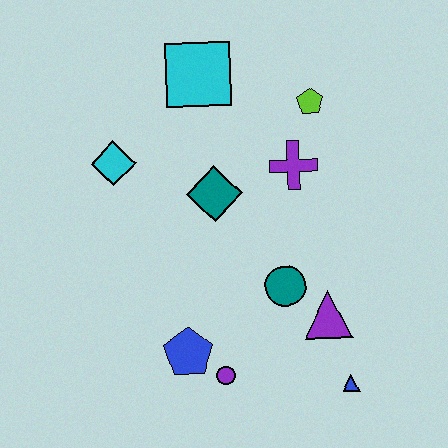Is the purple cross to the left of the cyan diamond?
No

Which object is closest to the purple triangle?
The teal circle is closest to the purple triangle.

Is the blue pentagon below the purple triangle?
Yes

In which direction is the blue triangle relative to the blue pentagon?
The blue triangle is to the right of the blue pentagon.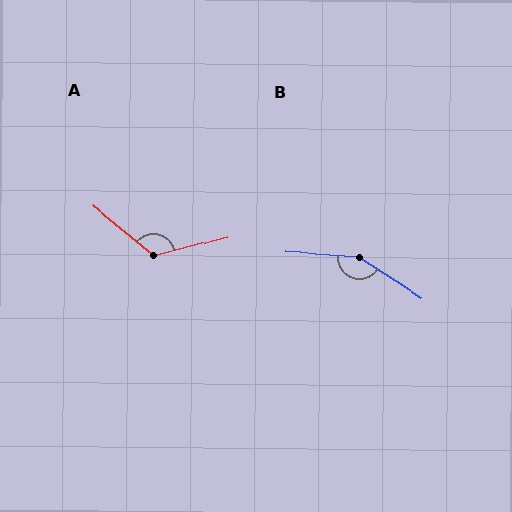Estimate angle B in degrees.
Approximately 151 degrees.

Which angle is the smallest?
A, at approximately 127 degrees.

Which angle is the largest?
B, at approximately 151 degrees.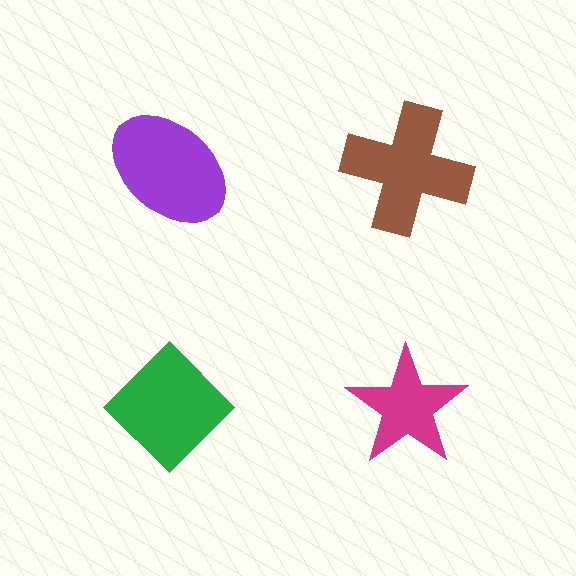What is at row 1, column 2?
A brown cross.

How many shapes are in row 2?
2 shapes.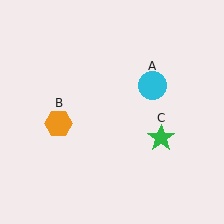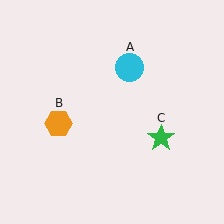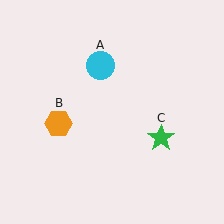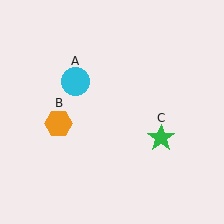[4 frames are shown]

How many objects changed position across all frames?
1 object changed position: cyan circle (object A).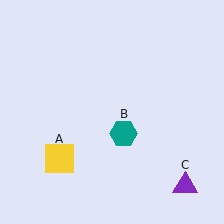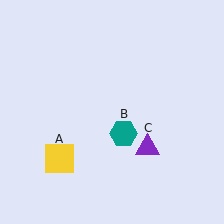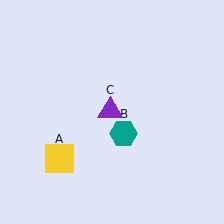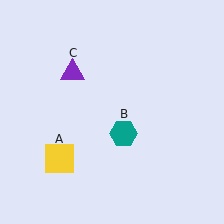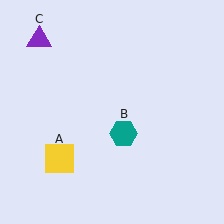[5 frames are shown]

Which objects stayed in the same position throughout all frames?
Yellow square (object A) and teal hexagon (object B) remained stationary.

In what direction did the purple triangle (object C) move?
The purple triangle (object C) moved up and to the left.